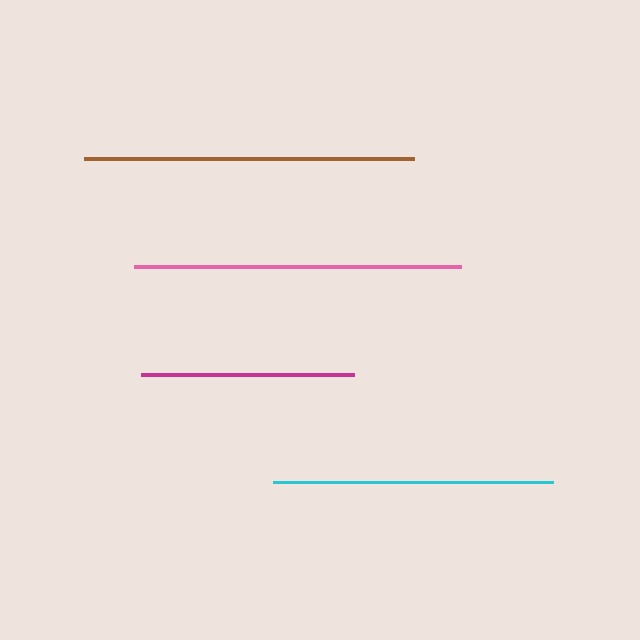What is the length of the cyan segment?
The cyan segment is approximately 280 pixels long.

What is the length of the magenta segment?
The magenta segment is approximately 214 pixels long.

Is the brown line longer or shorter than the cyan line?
The brown line is longer than the cyan line.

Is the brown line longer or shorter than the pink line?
The brown line is longer than the pink line.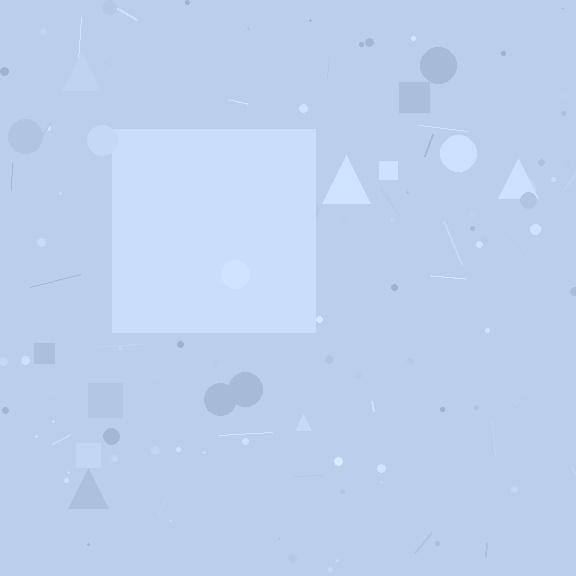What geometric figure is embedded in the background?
A square is embedded in the background.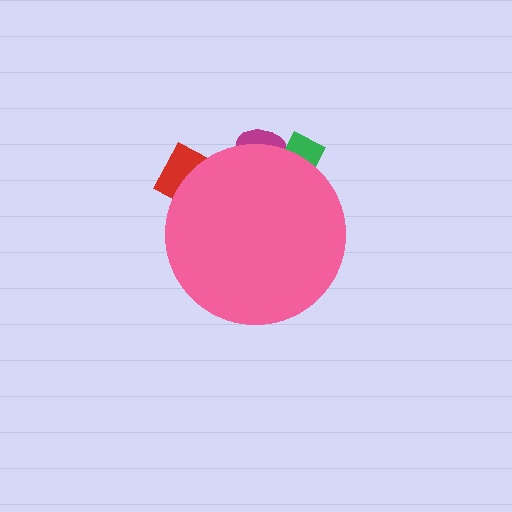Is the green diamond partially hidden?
Yes, the green diamond is partially hidden behind the pink circle.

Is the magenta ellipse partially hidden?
Yes, the magenta ellipse is partially hidden behind the pink circle.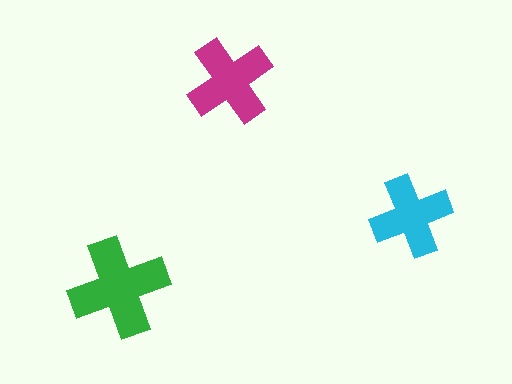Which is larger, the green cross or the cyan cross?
The green one.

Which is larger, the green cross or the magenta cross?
The green one.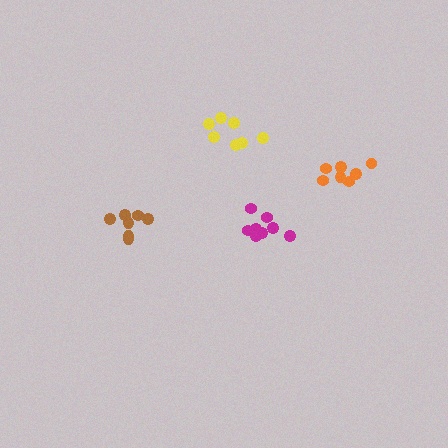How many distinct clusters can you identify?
There are 4 distinct clusters.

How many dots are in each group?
Group 1: 7 dots, Group 2: 7 dots, Group 3: 7 dots, Group 4: 8 dots (29 total).